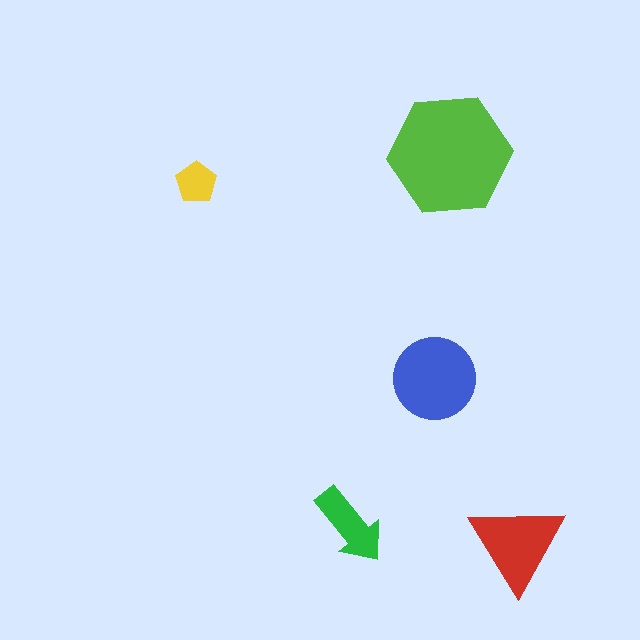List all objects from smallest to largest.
The yellow pentagon, the green arrow, the red triangle, the blue circle, the lime hexagon.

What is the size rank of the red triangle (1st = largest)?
3rd.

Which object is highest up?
The lime hexagon is topmost.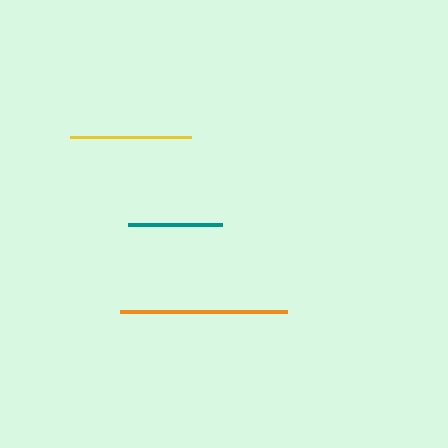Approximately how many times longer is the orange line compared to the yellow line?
The orange line is approximately 1.4 times the length of the yellow line.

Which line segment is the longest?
The orange line is the longest at approximately 166 pixels.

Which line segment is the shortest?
The teal line is the shortest at approximately 93 pixels.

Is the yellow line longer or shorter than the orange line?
The orange line is longer than the yellow line.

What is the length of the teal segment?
The teal segment is approximately 93 pixels long.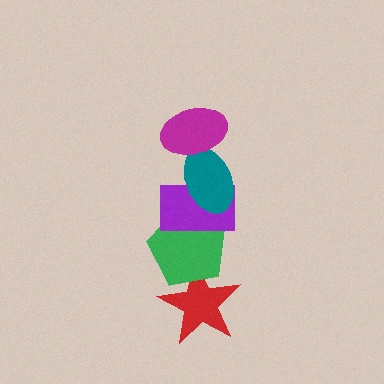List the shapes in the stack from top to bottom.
From top to bottom: the magenta ellipse, the teal ellipse, the purple rectangle, the green pentagon, the red star.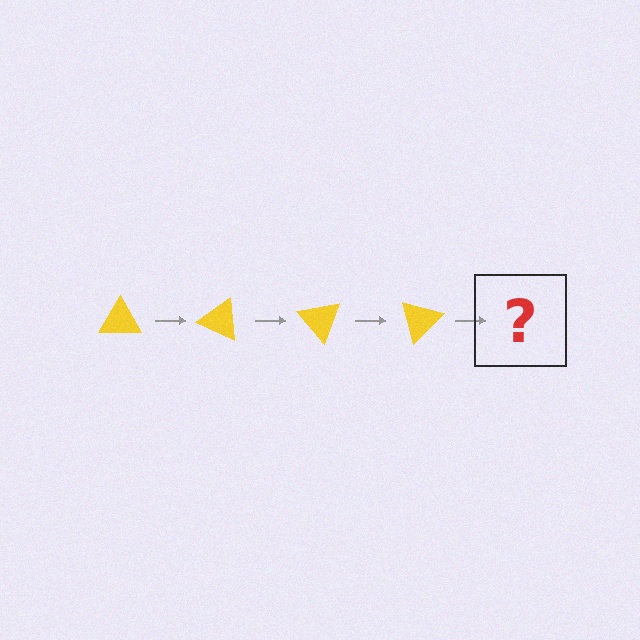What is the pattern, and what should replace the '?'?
The pattern is that the triangle rotates 25 degrees each step. The '?' should be a yellow triangle rotated 100 degrees.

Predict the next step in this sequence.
The next step is a yellow triangle rotated 100 degrees.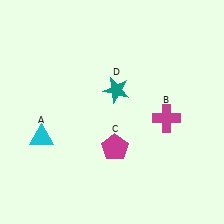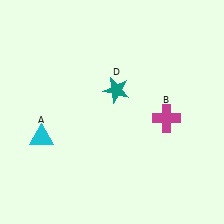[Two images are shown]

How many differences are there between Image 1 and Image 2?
There is 1 difference between the two images.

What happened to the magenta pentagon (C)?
The magenta pentagon (C) was removed in Image 2. It was in the bottom-right area of Image 1.